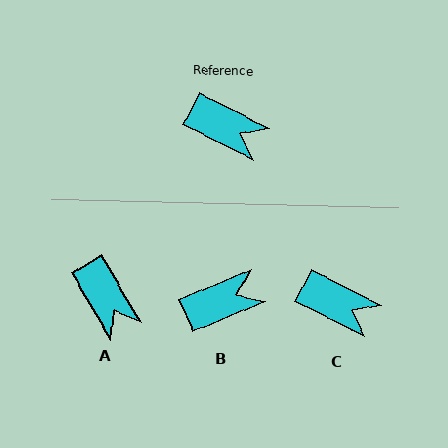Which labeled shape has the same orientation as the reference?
C.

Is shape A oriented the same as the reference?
No, it is off by about 32 degrees.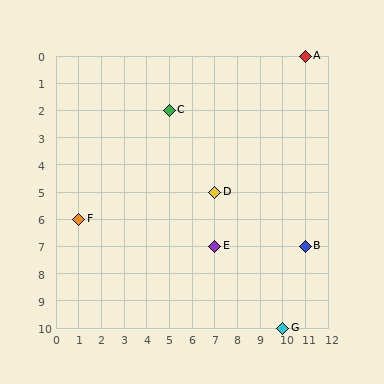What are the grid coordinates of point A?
Point A is at grid coordinates (11, 0).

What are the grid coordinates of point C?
Point C is at grid coordinates (5, 2).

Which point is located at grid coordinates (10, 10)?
Point G is at (10, 10).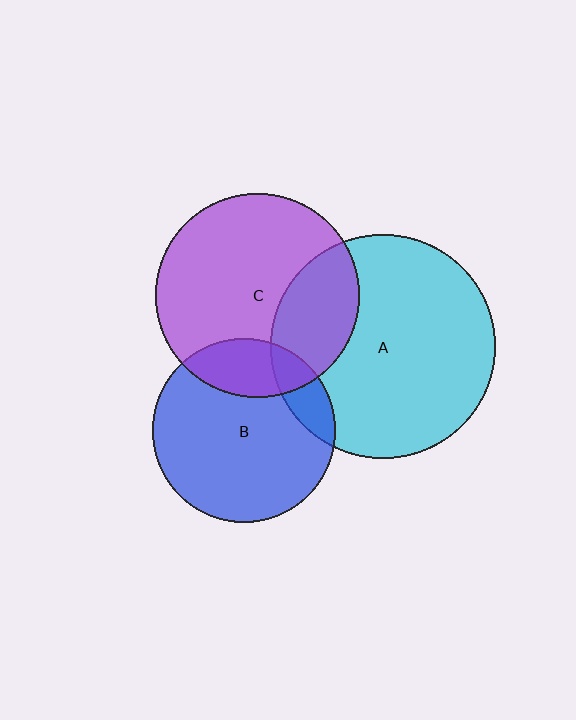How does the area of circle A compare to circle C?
Approximately 1.2 times.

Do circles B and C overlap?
Yes.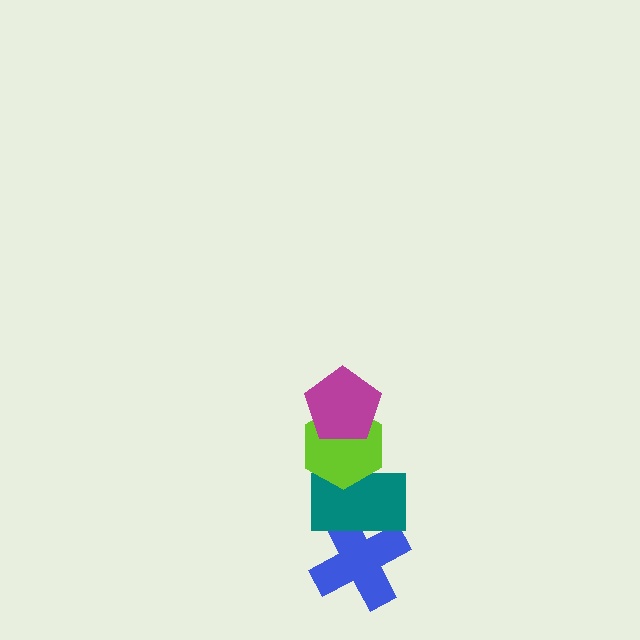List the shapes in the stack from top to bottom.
From top to bottom: the magenta pentagon, the lime hexagon, the teal rectangle, the blue cross.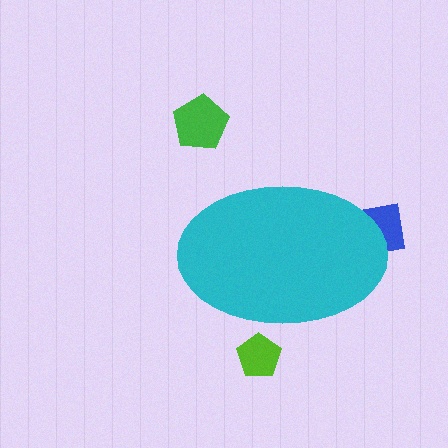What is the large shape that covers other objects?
A cyan ellipse.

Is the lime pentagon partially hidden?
Yes, the lime pentagon is partially hidden behind the cyan ellipse.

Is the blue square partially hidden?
Yes, the blue square is partially hidden behind the cyan ellipse.